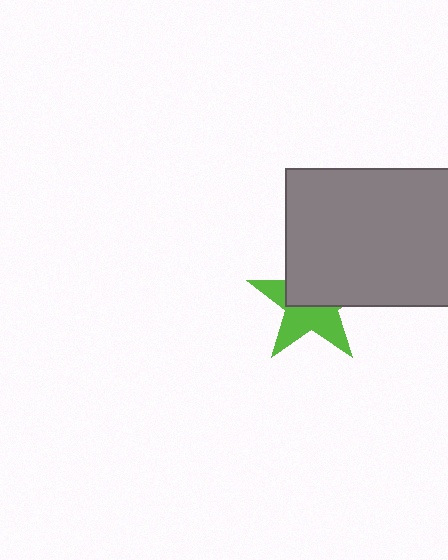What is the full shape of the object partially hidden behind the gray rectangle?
The partially hidden object is a lime star.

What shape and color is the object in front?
The object in front is a gray rectangle.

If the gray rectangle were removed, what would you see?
You would see the complete lime star.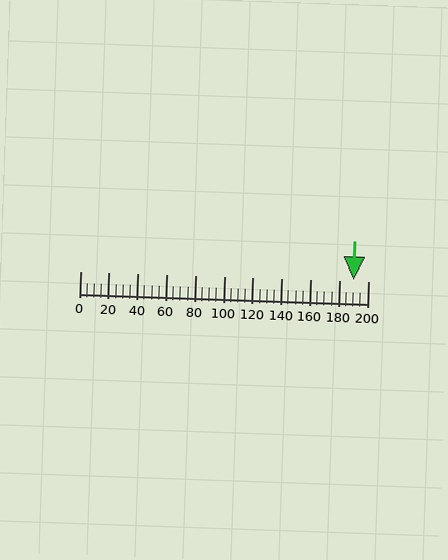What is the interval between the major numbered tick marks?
The major tick marks are spaced 20 units apart.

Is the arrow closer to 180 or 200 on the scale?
The arrow is closer to 200.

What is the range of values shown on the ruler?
The ruler shows values from 0 to 200.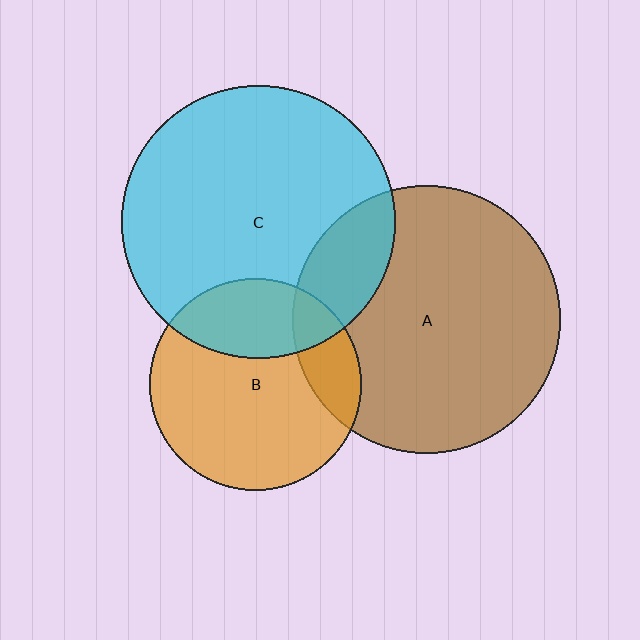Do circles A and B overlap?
Yes.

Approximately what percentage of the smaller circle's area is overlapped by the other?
Approximately 15%.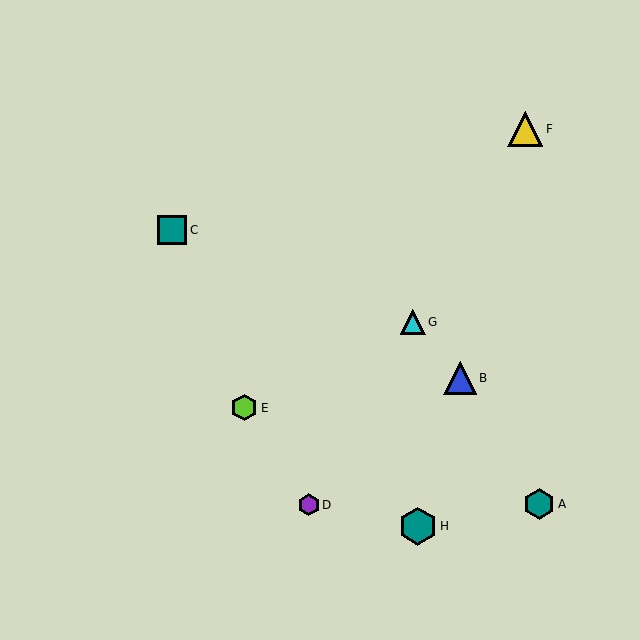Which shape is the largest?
The teal hexagon (labeled H) is the largest.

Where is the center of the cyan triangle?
The center of the cyan triangle is at (413, 322).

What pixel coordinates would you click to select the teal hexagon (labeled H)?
Click at (418, 526) to select the teal hexagon H.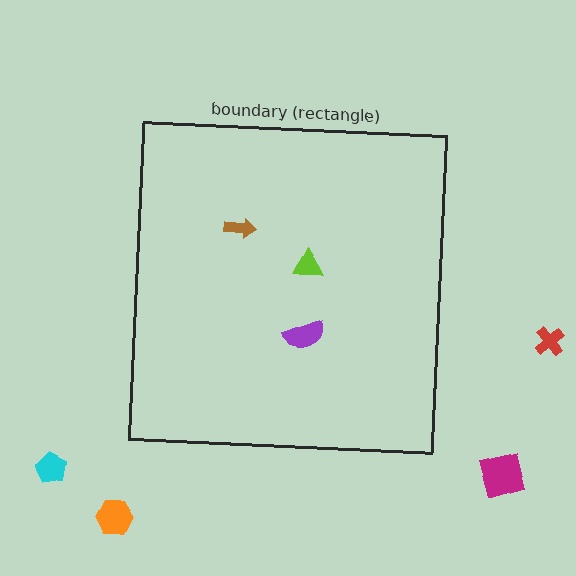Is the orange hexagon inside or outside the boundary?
Outside.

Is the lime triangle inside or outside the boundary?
Inside.